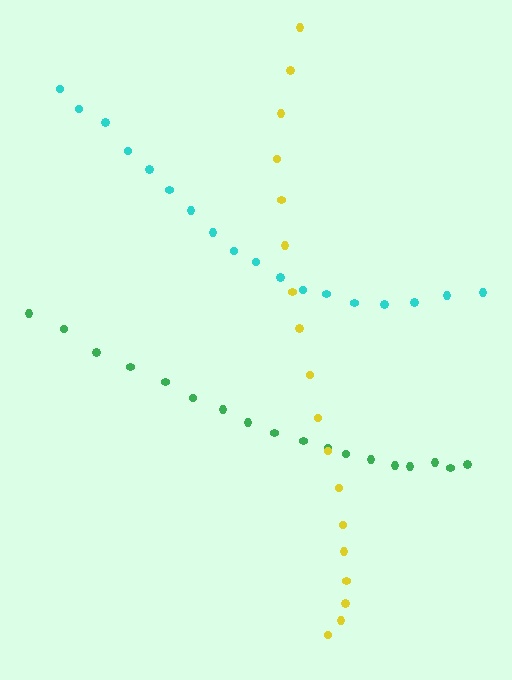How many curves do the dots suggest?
There are 3 distinct paths.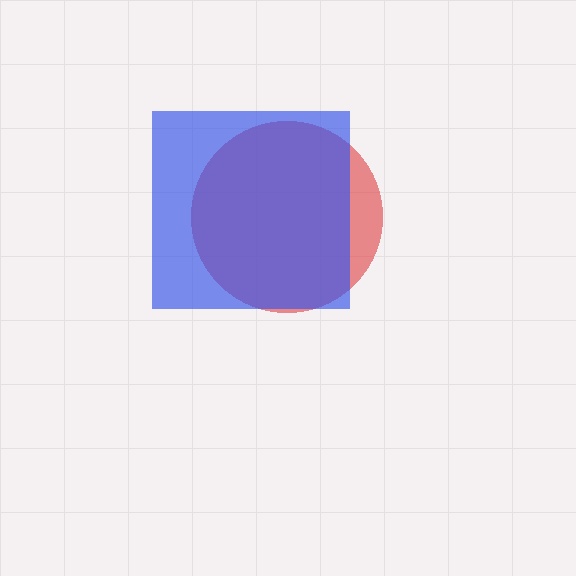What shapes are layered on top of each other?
The layered shapes are: a red circle, a blue square.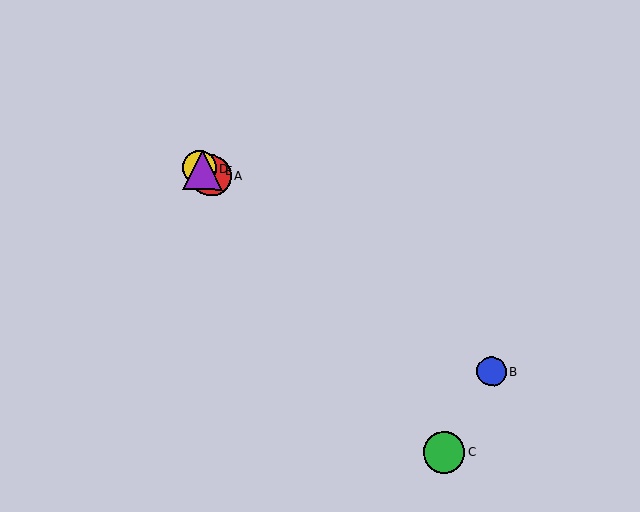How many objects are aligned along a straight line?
4 objects (A, B, D, E) are aligned along a straight line.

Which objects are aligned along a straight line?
Objects A, B, D, E are aligned along a straight line.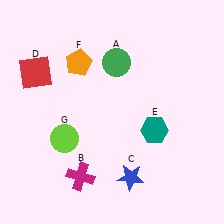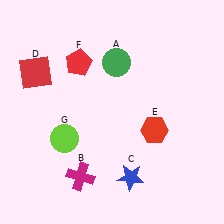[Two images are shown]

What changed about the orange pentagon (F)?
In Image 1, F is orange. In Image 2, it changed to red.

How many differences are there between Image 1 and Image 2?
There are 2 differences between the two images.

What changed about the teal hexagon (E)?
In Image 1, E is teal. In Image 2, it changed to red.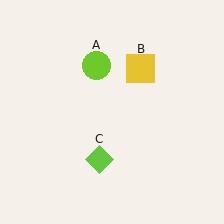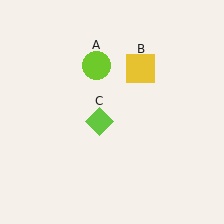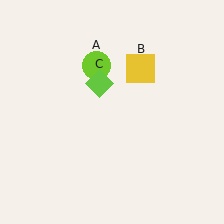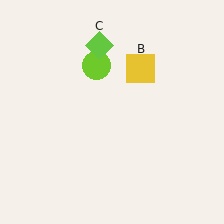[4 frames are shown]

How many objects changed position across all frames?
1 object changed position: lime diamond (object C).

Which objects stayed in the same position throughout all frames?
Lime circle (object A) and yellow square (object B) remained stationary.